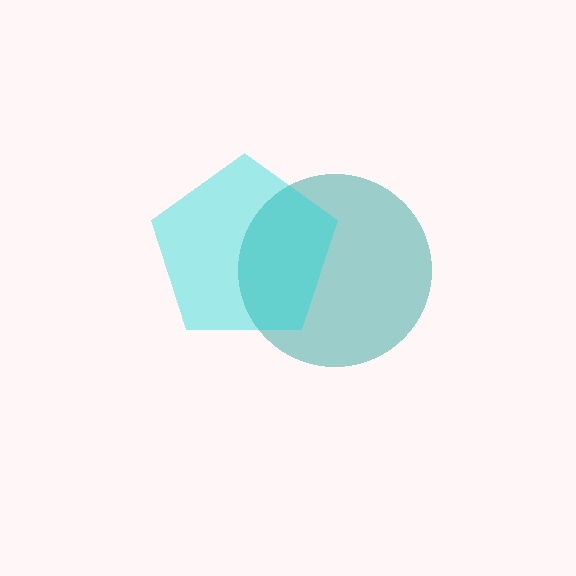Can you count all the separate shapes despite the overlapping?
Yes, there are 2 separate shapes.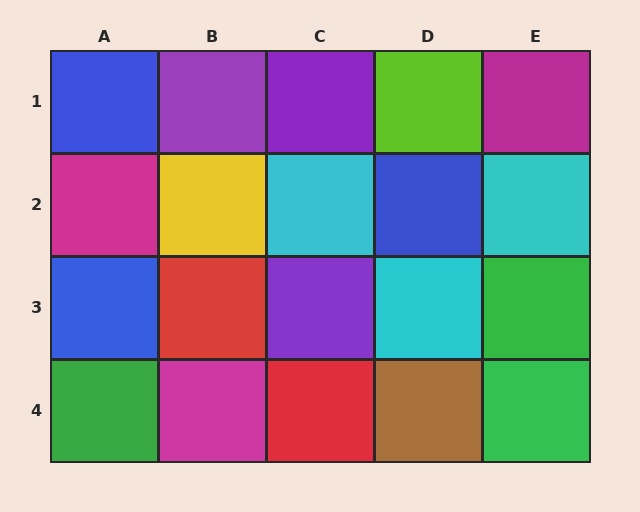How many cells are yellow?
1 cell is yellow.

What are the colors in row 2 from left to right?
Magenta, yellow, cyan, blue, cyan.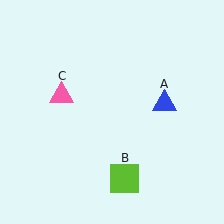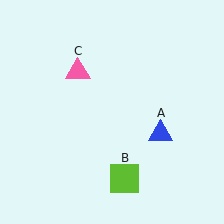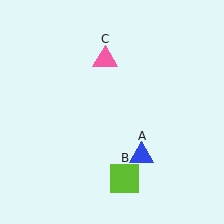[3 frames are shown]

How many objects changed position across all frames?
2 objects changed position: blue triangle (object A), pink triangle (object C).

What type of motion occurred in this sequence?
The blue triangle (object A), pink triangle (object C) rotated clockwise around the center of the scene.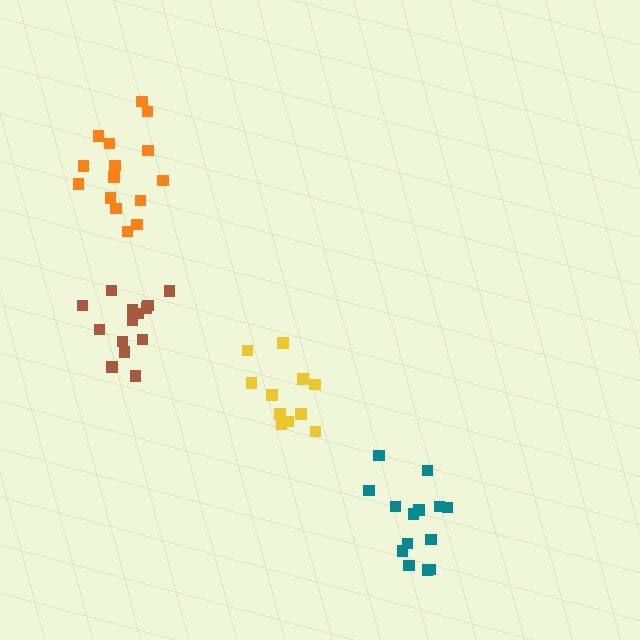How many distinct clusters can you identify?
There are 4 distinct clusters.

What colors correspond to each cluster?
The clusters are colored: yellow, teal, orange, brown.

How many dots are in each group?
Group 1: 11 dots, Group 2: 14 dots, Group 3: 15 dots, Group 4: 14 dots (54 total).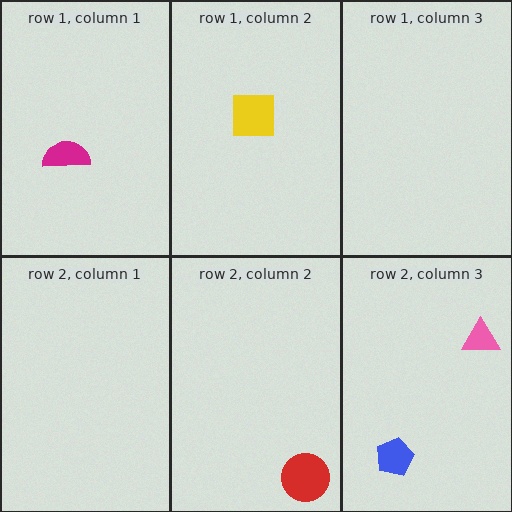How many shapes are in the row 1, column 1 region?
1.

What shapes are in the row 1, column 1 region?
The magenta semicircle.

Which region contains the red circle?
The row 2, column 2 region.